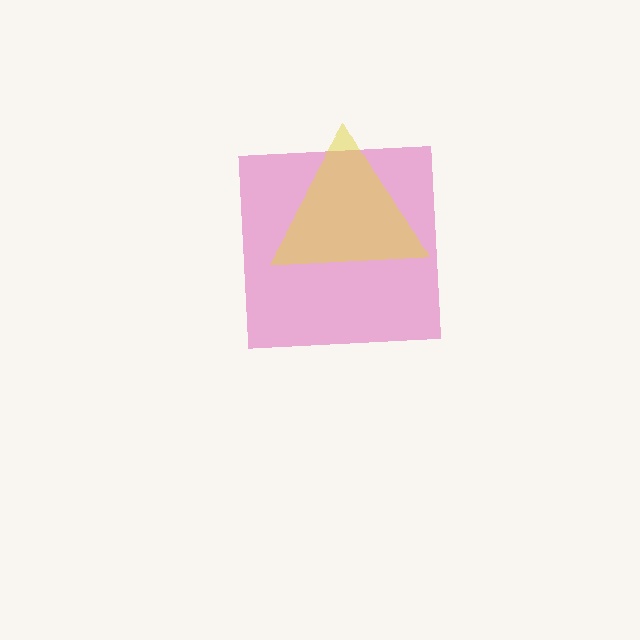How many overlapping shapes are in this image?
There are 2 overlapping shapes in the image.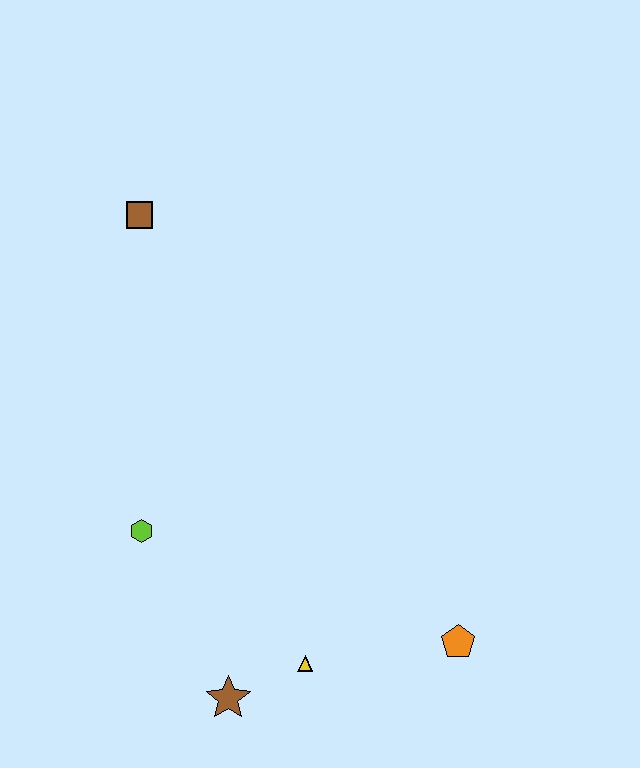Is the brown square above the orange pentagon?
Yes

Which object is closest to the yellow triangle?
The brown star is closest to the yellow triangle.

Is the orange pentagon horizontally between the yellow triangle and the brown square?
No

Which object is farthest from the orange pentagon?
The brown square is farthest from the orange pentagon.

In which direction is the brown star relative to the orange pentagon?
The brown star is to the left of the orange pentagon.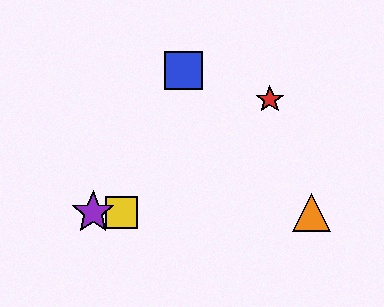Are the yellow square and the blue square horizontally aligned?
No, the yellow square is at y≈212 and the blue square is at y≈70.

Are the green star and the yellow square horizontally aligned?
Yes, both are at y≈212.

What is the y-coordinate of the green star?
The green star is at y≈212.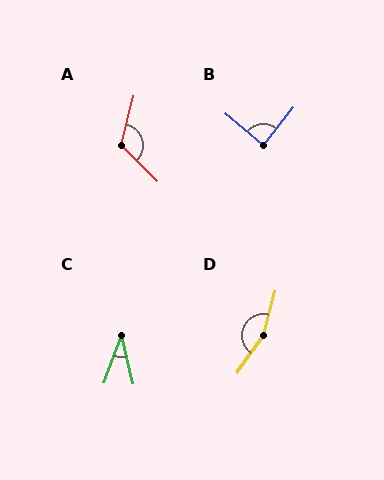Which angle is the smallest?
C, at approximately 34 degrees.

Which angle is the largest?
D, at approximately 159 degrees.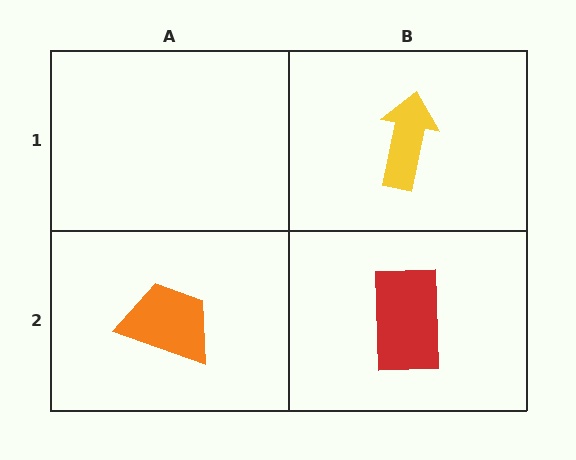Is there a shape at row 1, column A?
No, that cell is empty.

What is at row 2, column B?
A red rectangle.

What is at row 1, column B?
A yellow arrow.